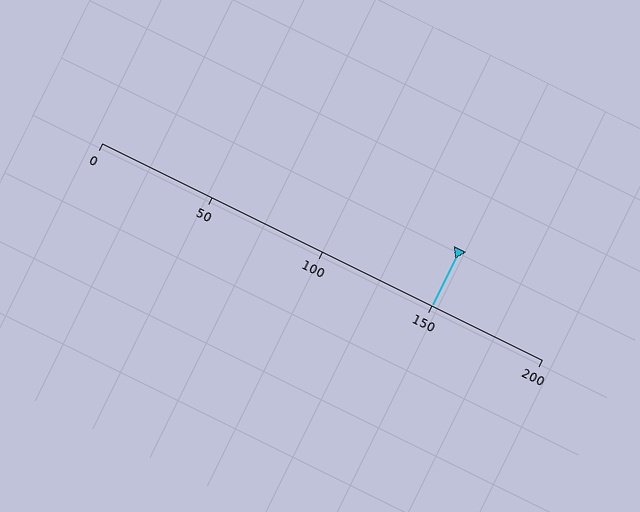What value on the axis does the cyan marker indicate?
The marker indicates approximately 150.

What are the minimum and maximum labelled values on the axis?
The axis runs from 0 to 200.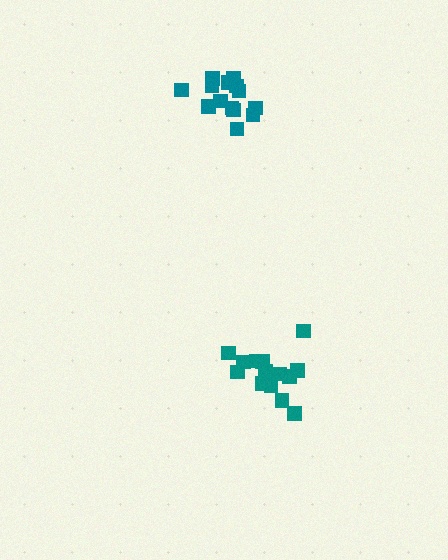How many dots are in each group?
Group 1: 15 dots, Group 2: 14 dots (29 total).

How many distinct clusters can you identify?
There are 2 distinct clusters.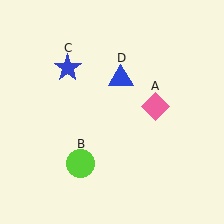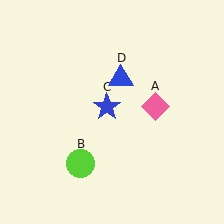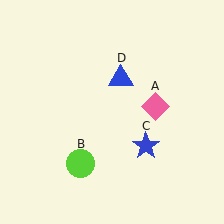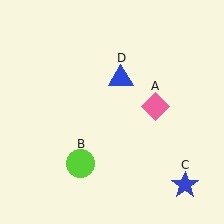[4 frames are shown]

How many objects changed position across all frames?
1 object changed position: blue star (object C).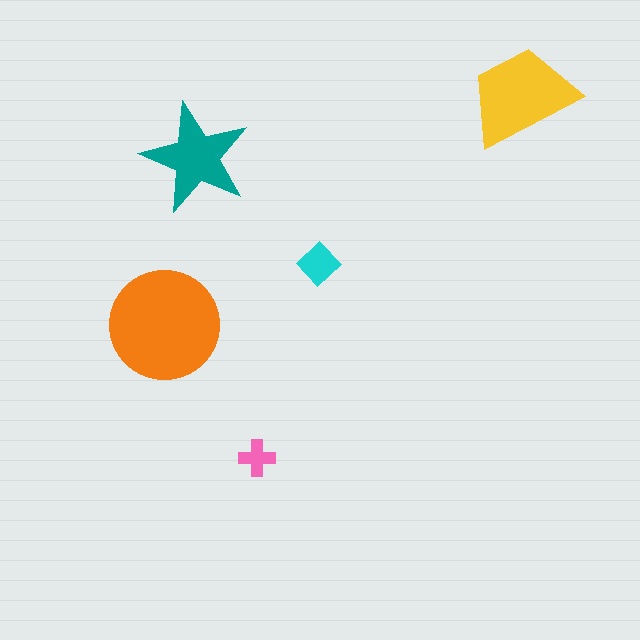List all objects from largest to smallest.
The orange circle, the yellow trapezoid, the teal star, the cyan diamond, the pink cross.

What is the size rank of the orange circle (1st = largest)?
1st.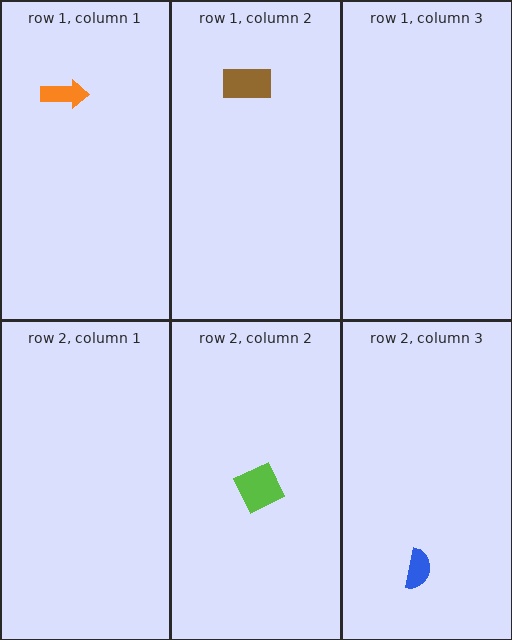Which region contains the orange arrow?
The row 1, column 1 region.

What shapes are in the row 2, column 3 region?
The blue semicircle.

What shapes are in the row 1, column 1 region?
The orange arrow.